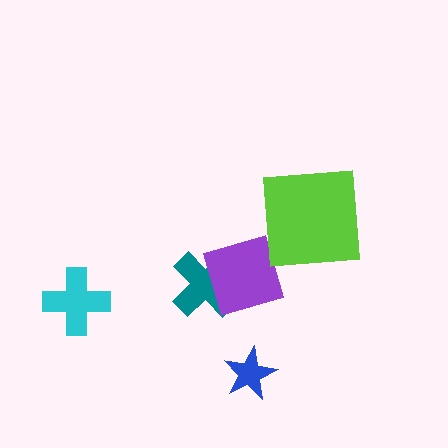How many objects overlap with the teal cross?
1 object overlaps with the teal cross.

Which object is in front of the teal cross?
The purple diamond is in front of the teal cross.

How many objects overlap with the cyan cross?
0 objects overlap with the cyan cross.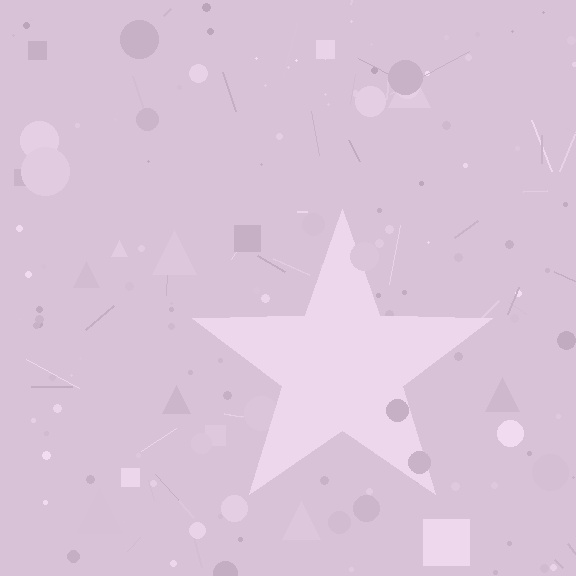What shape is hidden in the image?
A star is hidden in the image.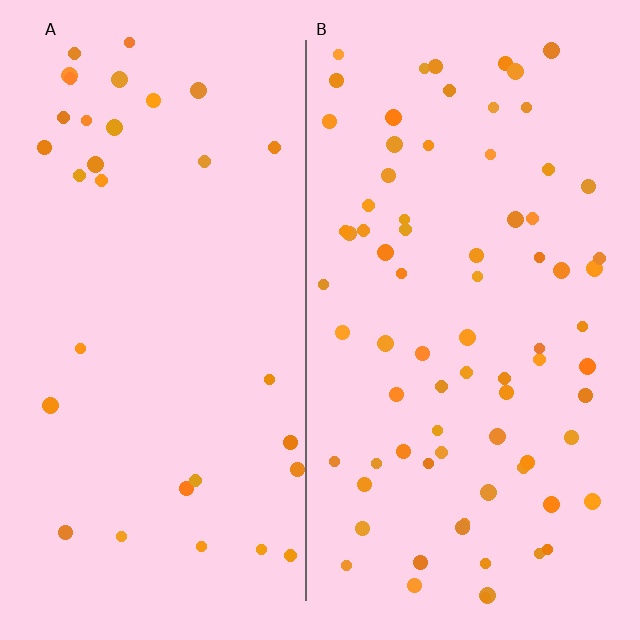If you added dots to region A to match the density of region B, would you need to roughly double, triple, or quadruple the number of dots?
Approximately double.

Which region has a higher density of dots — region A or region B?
B (the right).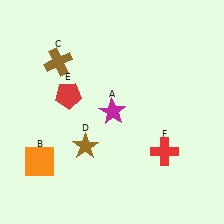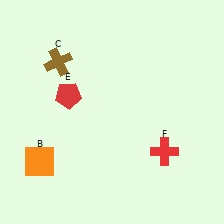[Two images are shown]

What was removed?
The magenta star (A), the brown star (D) were removed in Image 2.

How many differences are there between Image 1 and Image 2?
There are 2 differences between the two images.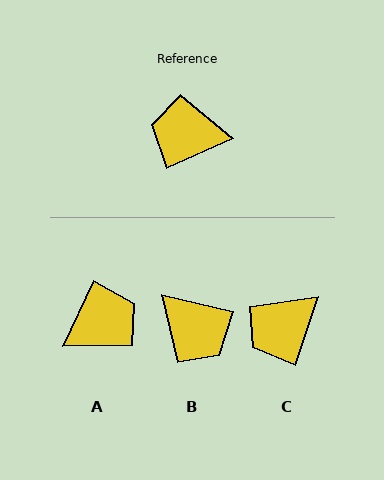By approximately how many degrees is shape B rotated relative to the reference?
Approximately 143 degrees counter-clockwise.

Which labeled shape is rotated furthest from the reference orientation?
B, about 143 degrees away.